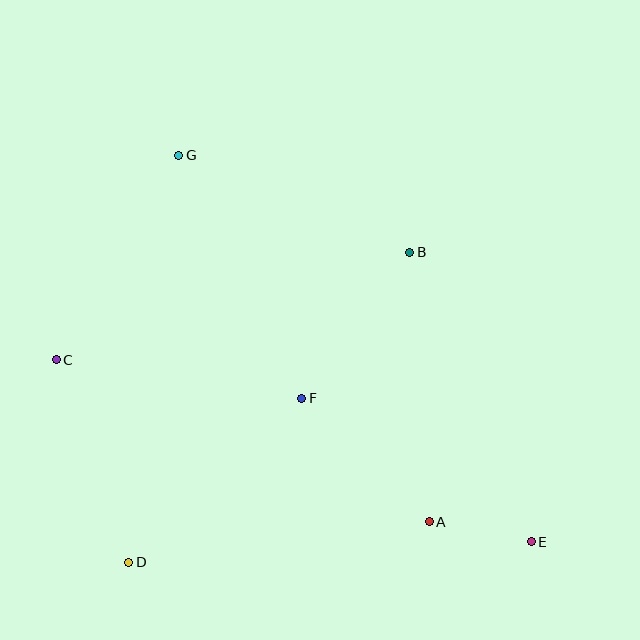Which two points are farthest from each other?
Points E and G are farthest from each other.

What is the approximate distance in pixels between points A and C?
The distance between A and C is approximately 407 pixels.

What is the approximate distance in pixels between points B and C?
The distance between B and C is approximately 370 pixels.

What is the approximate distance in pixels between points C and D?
The distance between C and D is approximately 215 pixels.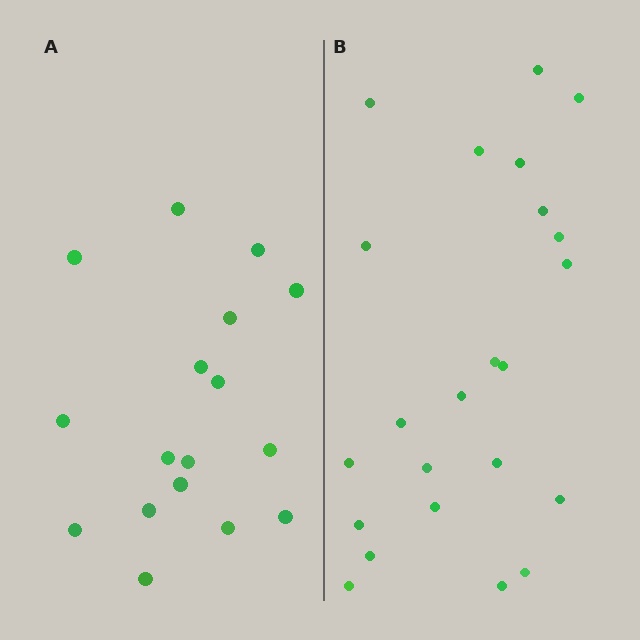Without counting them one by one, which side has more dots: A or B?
Region B (the right region) has more dots.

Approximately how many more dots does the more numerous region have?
Region B has about 6 more dots than region A.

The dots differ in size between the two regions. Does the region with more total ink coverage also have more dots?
No. Region A has more total ink coverage because its dots are larger, but region B actually contains more individual dots. Total area can be misleading — the number of items is what matters here.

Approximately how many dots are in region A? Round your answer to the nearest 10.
About 20 dots. (The exact count is 17, which rounds to 20.)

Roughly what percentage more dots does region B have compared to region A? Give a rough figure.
About 35% more.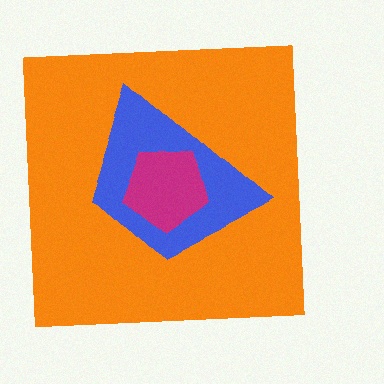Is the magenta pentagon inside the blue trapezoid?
Yes.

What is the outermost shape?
The orange square.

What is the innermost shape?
The magenta pentagon.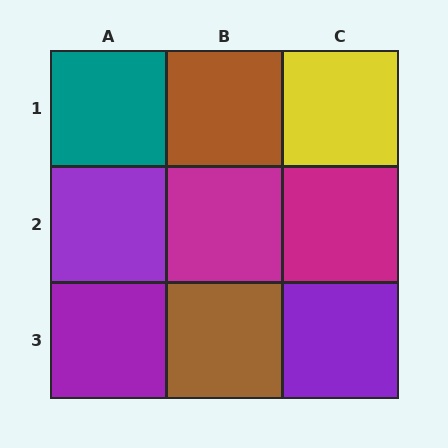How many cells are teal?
1 cell is teal.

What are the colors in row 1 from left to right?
Teal, brown, yellow.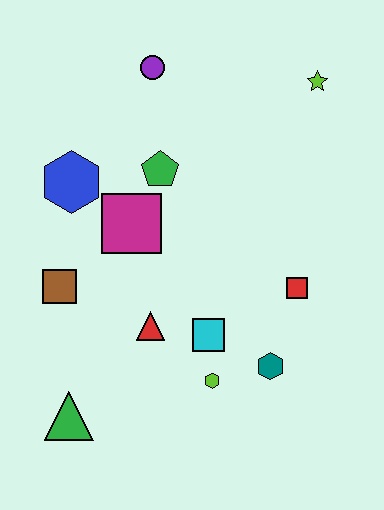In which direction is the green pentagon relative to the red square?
The green pentagon is to the left of the red square.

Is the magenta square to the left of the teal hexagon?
Yes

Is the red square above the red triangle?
Yes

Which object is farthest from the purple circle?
The green triangle is farthest from the purple circle.